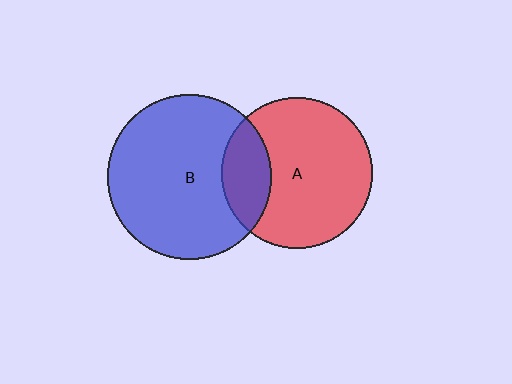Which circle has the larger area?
Circle B (blue).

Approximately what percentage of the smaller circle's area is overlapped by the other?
Approximately 20%.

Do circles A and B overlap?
Yes.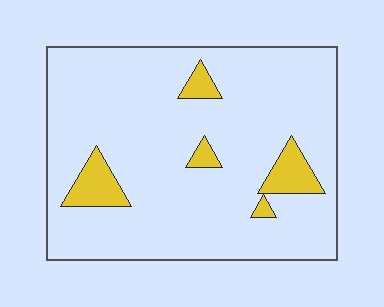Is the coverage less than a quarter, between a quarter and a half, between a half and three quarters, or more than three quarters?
Less than a quarter.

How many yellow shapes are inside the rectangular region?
5.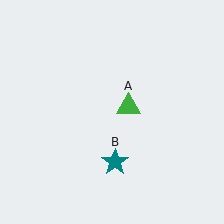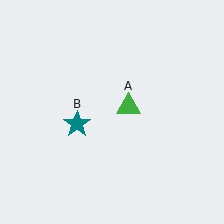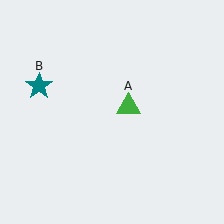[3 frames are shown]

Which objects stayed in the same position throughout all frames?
Green triangle (object A) remained stationary.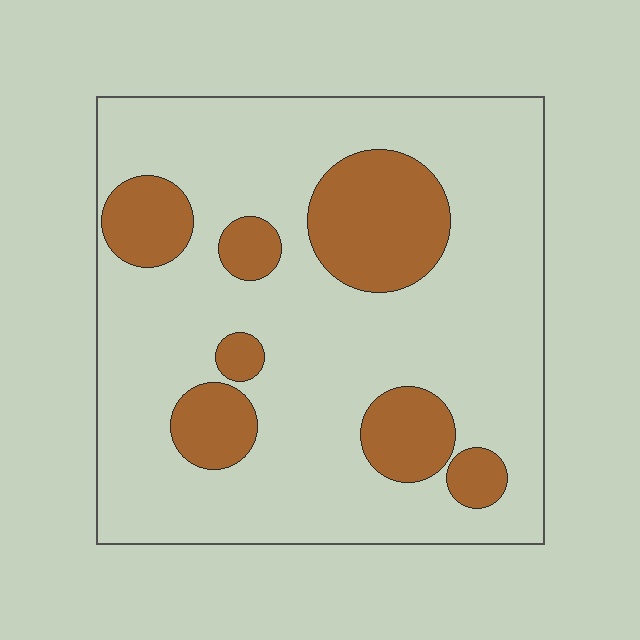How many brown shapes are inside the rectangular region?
7.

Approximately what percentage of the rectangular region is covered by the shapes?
Approximately 20%.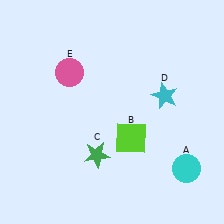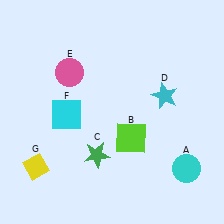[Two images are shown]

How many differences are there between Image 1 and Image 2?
There are 2 differences between the two images.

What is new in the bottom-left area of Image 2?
A cyan square (F) was added in the bottom-left area of Image 2.